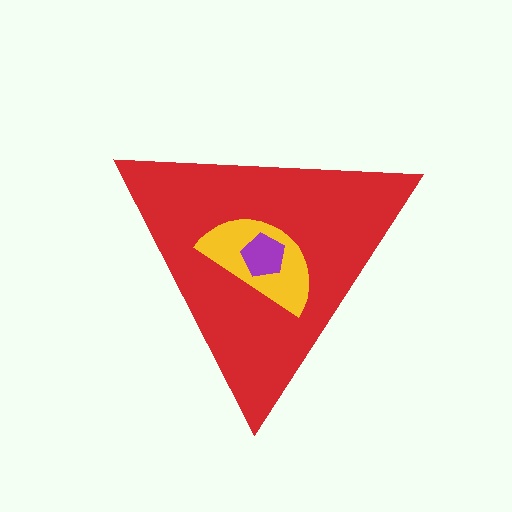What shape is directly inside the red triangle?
The yellow semicircle.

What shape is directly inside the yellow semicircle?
The purple pentagon.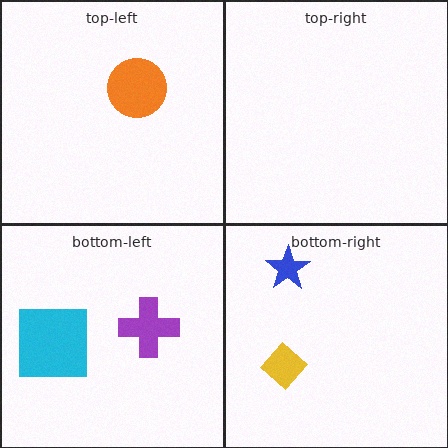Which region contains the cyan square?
The bottom-left region.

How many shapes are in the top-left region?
1.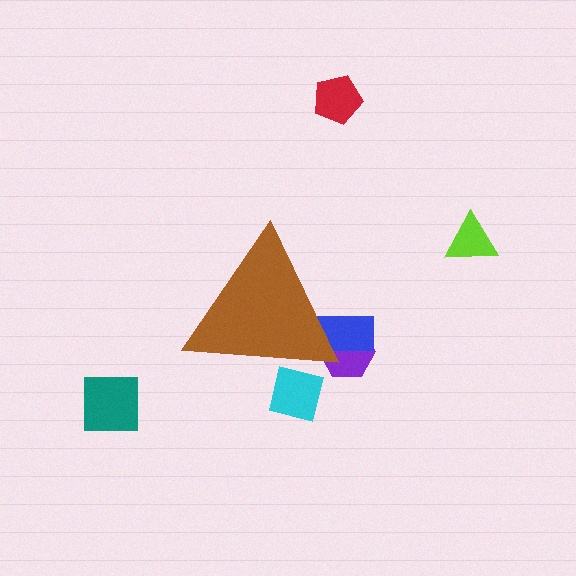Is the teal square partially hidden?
No, the teal square is fully visible.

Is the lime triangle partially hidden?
No, the lime triangle is fully visible.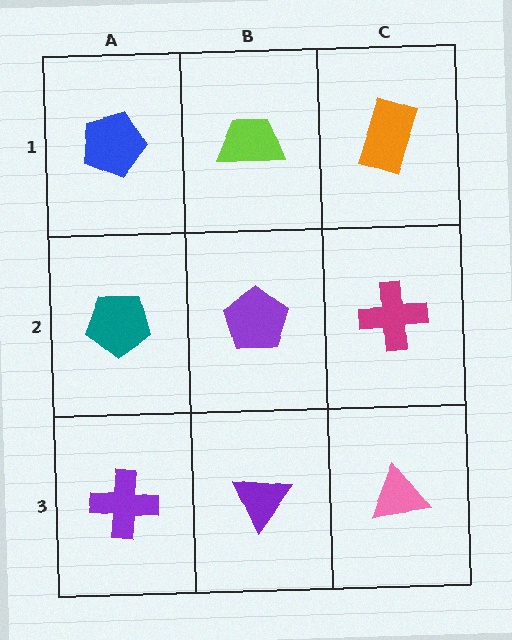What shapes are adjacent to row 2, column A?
A blue pentagon (row 1, column A), a purple cross (row 3, column A), a purple pentagon (row 2, column B).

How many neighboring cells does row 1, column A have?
2.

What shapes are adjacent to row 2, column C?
An orange rectangle (row 1, column C), a pink triangle (row 3, column C), a purple pentagon (row 2, column B).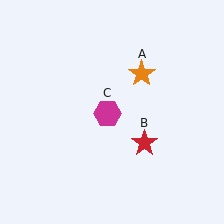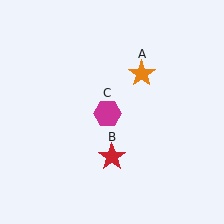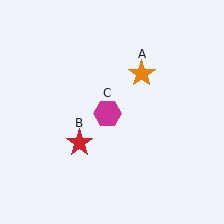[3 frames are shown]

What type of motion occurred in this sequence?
The red star (object B) rotated clockwise around the center of the scene.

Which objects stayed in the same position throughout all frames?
Orange star (object A) and magenta hexagon (object C) remained stationary.